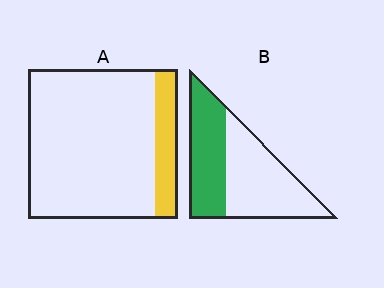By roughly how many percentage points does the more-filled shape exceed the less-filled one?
By roughly 30 percentage points (B over A).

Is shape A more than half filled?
No.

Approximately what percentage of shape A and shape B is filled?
A is approximately 15% and B is approximately 45%.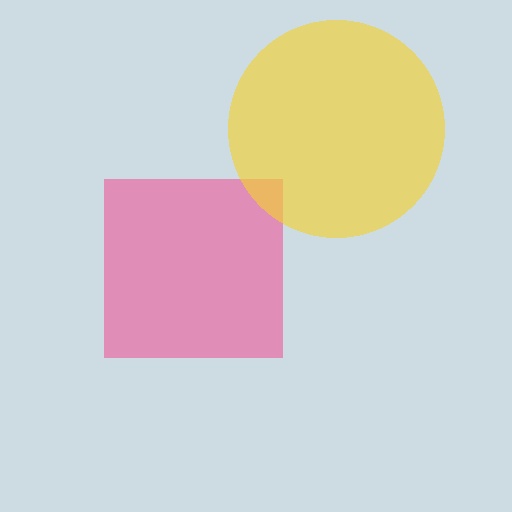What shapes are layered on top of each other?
The layered shapes are: a pink square, a yellow circle.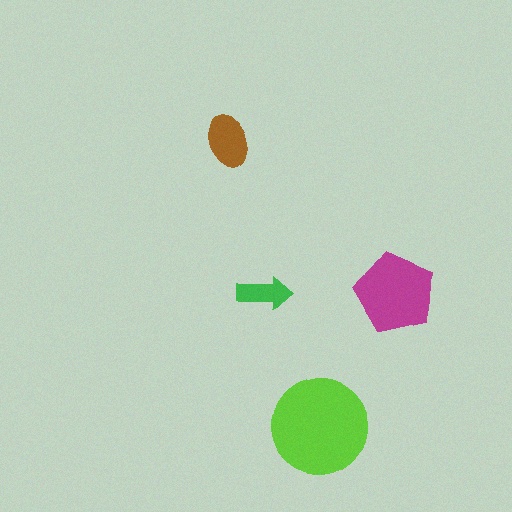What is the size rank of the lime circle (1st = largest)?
1st.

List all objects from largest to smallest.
The lime circle, the magenta pentagon, the brown ellipse, the green arrow.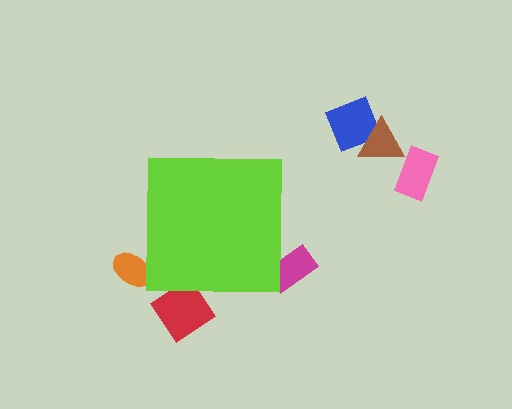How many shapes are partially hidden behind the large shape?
3 shapes are partially hidden.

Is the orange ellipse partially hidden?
Yes, the orange ellipse is partially hidden behind the lime square.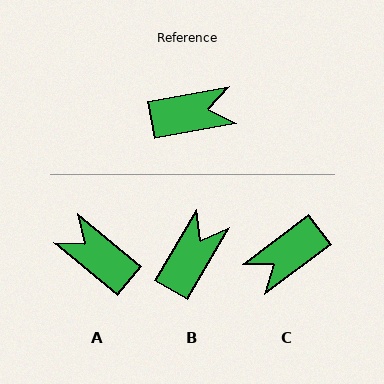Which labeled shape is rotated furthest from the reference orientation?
C, about 153 degrees away.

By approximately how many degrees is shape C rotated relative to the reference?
Approximately 153 degrees clockwise.